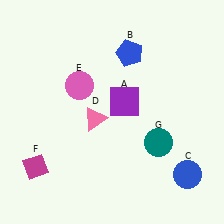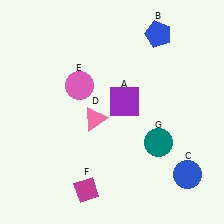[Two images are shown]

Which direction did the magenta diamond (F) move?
The magenta diamond (F) moved right.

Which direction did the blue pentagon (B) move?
The blue pentagon (B) moved right.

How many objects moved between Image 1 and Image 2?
2 objects moved between the two images.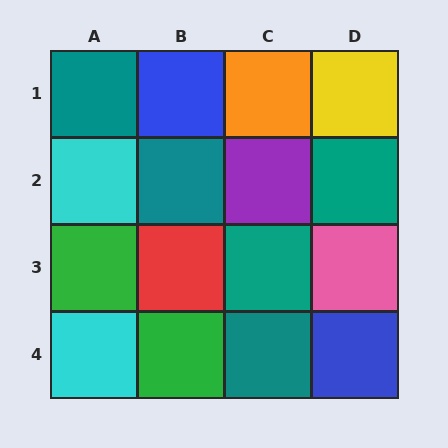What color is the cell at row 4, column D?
Blue.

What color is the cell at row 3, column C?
Teal.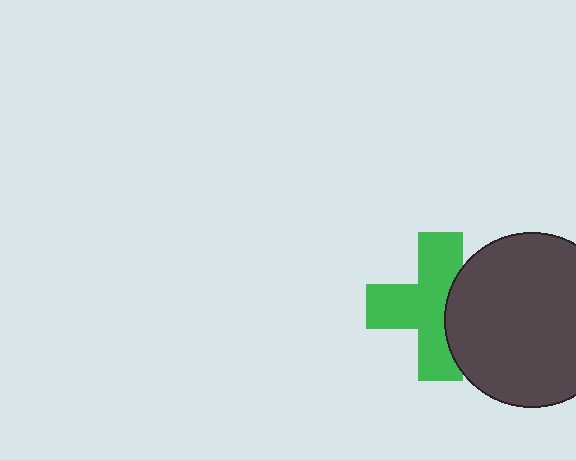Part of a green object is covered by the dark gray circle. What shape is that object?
It is a cross.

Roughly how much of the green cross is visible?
Most of it is visible (roughly 67%).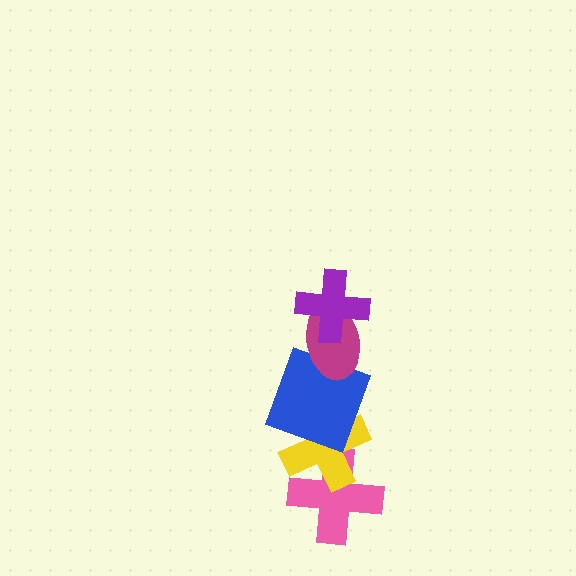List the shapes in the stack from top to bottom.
From top to bottom: the purple cross, the magenta ellipse, the blue square, the yellow cross, the pink cross.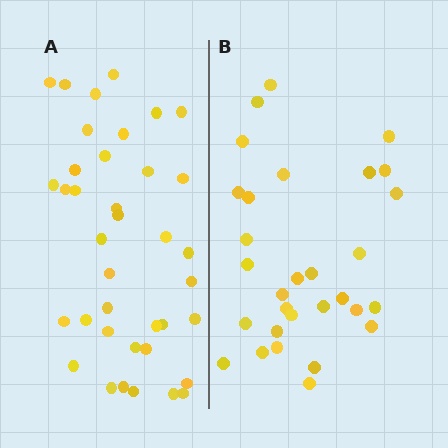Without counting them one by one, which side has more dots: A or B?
Region A (the left region) has more dots.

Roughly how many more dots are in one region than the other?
Region A has roughly 8 or so more dots than region B.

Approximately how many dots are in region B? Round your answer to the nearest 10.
About 30 dots.